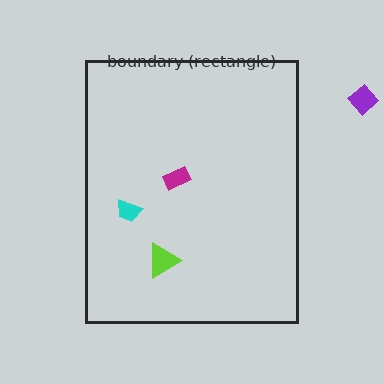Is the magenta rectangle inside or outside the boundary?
Inside.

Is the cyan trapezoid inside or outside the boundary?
Inside.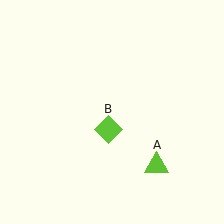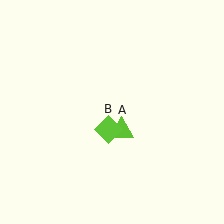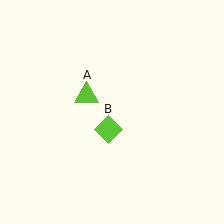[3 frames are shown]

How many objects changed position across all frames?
1 object changed position: lime triangle (object A).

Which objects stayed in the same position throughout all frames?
Lime diamond (object B) remained stationary.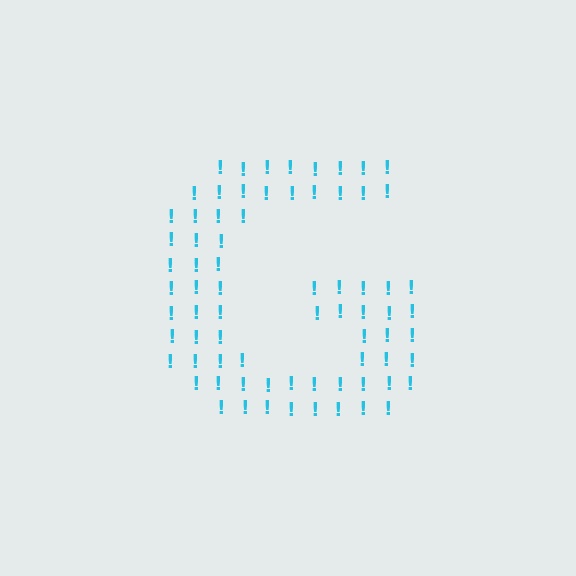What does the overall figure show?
The overall figure shows the letter G.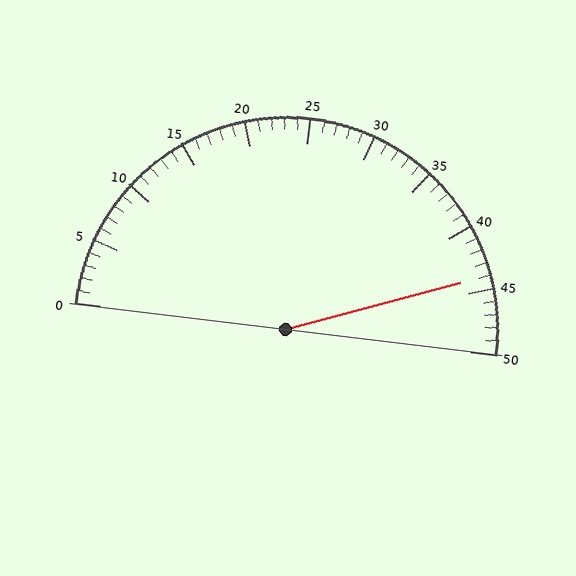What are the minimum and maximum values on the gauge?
The gauge ranges from 0 to 50.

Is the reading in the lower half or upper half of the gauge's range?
The reading is in the upper half of the range (0 to 50).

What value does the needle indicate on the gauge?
The needle indicates approximately 44.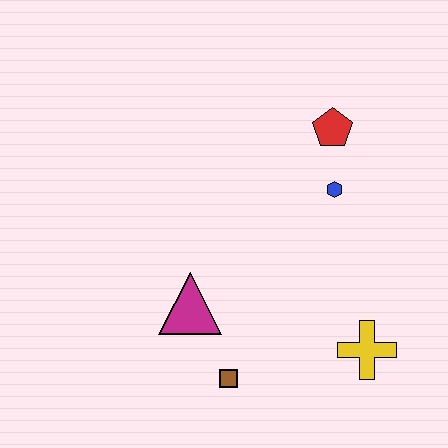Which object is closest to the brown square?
The magenta triangle is closest to the brown square.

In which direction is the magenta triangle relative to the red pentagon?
The magenta triangle is below the red pentagon.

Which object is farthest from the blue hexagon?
The brown square is farthest from the blue hexagon.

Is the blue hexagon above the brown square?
Yes